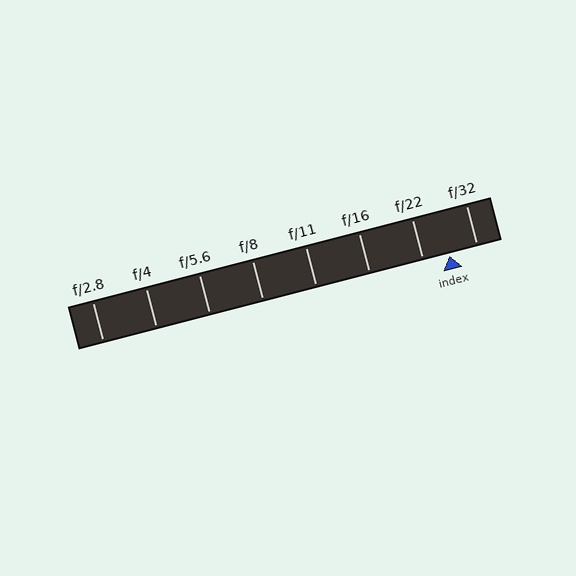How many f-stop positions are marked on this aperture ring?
There are 8 f-stop positions marked.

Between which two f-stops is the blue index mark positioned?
The index mark is between f/22 and f/32.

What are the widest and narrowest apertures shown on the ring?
The widest aperture shown is f/2.8 and the narrowest is f/32.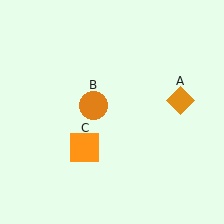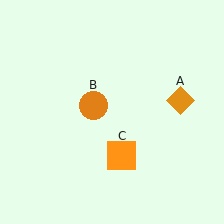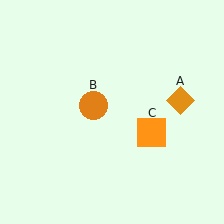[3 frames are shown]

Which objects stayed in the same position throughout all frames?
Orange diamond (object A) and orange circle (object B) remained stationary.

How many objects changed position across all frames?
1 object changed position: orange square (object C).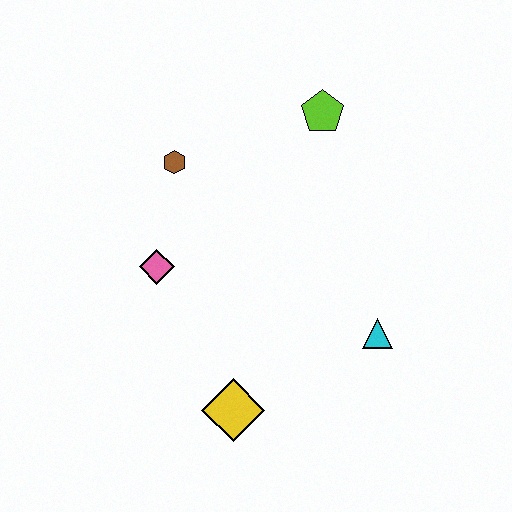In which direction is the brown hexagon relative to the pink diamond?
The brown hexagon is above the pink diamond.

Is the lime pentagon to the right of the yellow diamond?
Yes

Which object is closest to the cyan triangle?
The yellow diamond is closest to the cyan triangle.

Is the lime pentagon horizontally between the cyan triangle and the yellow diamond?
Yes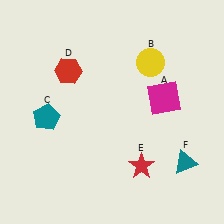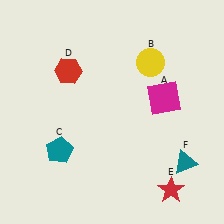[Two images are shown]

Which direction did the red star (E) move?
The red star (E) moved right.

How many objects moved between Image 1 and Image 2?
2 objects moved between the two images.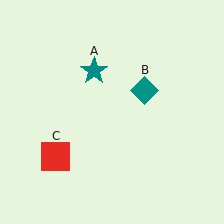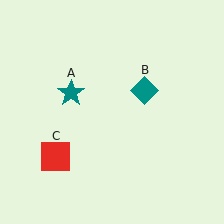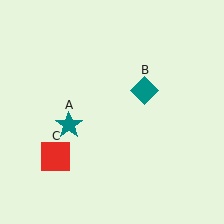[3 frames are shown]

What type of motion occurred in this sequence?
The teal star (object A) rotated counterclockwise around the center of the scene.